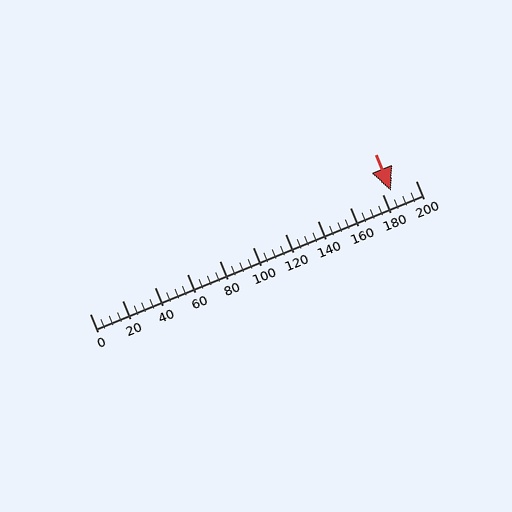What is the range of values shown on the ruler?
The ruler shows values from 0 to 200.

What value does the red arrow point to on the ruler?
The red arrow points to approximately 185.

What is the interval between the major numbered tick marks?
The major tick marks are spaced 20 units apart.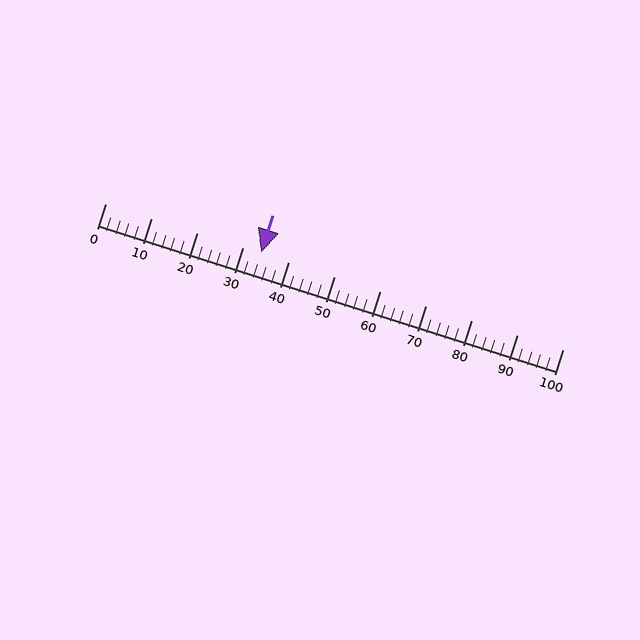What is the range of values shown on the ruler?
The ruler shows values from 0 to 100.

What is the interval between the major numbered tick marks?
The major tick marks are spaced 10 units apart.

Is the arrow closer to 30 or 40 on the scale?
The arrow is closer to 30.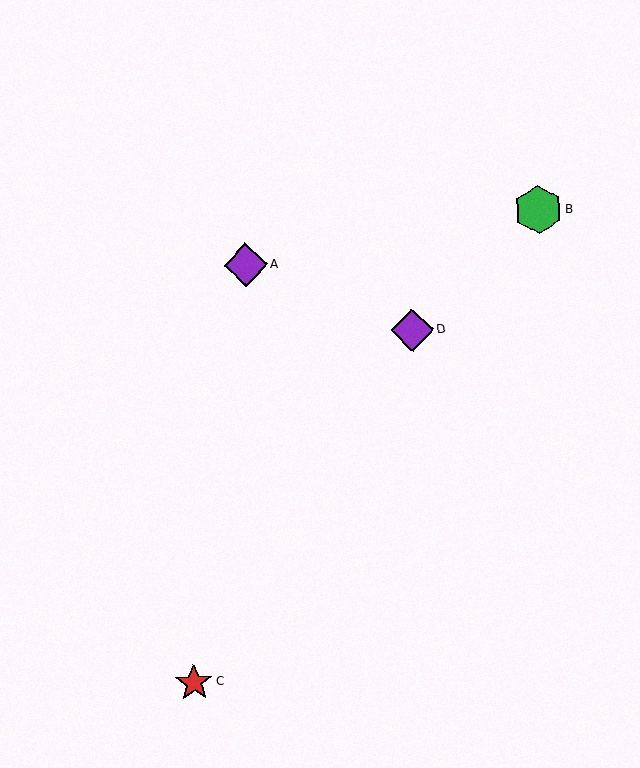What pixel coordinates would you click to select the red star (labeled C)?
Click at (194, 682) to select the red star C.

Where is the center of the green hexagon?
The center of the green hexagon is at (538, 210).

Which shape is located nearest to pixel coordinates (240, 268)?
The purple diamond (labeled A) at (246, 265) is nearest to that location.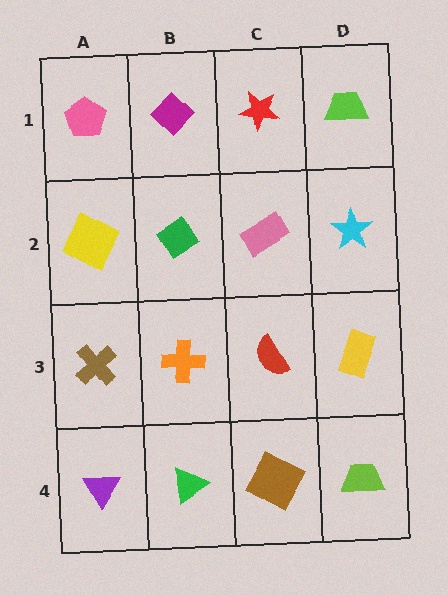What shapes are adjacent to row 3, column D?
A cyan star (row 2, column D), a lime trapezoid (row 4, column D), a red semicircle (row 3, column C).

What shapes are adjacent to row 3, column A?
A yellow square (row 2, column A), a purple triangle (row 4, column A), an orange cross (row 3, column B).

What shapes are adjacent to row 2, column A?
A pink pentagon (row 1, column A), a brown cross (row 3, column A), a green diamond (row 2, column B).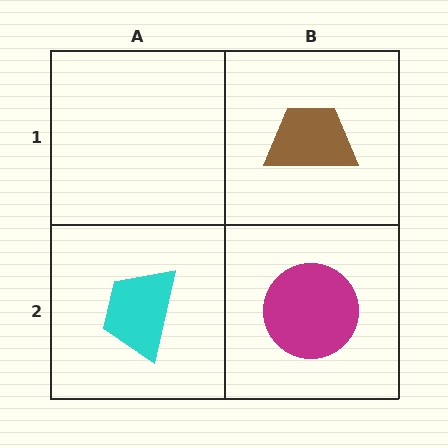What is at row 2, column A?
A cyan trapezoid.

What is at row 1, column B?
A brown trapezoid.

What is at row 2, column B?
A magenta circle.